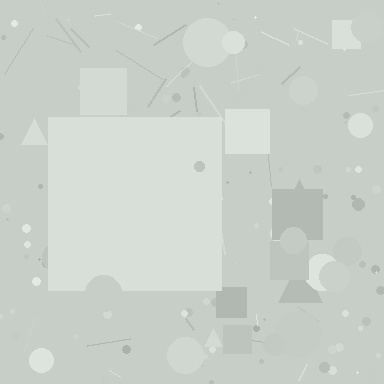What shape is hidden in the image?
A square is hidden in the image.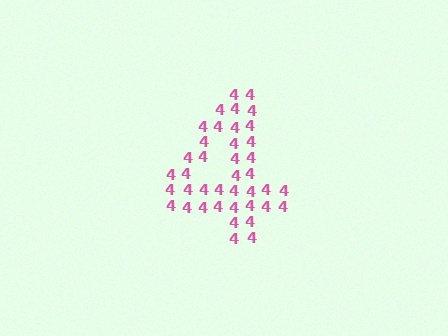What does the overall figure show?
The overall figure shows the digit 4.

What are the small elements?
The small elements are digit 4's.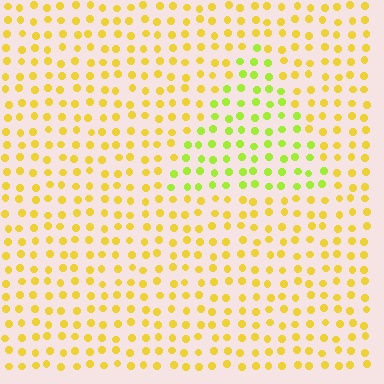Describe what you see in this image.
The image is filled with small yellow elements in a uniform arrangement. A triangle-shaped region is visible where the elements are tinted to a slightly different hue, forming a subtle color boundary.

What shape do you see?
I see a triangle.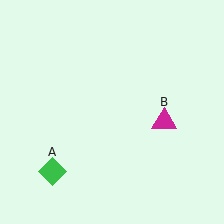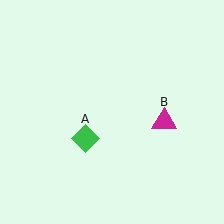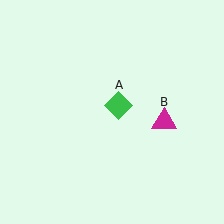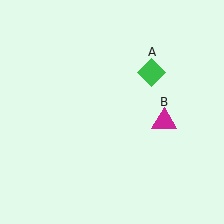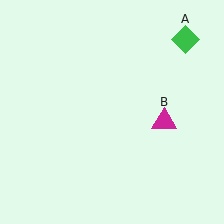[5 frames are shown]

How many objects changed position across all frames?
1 object changed position: green diamond (object A).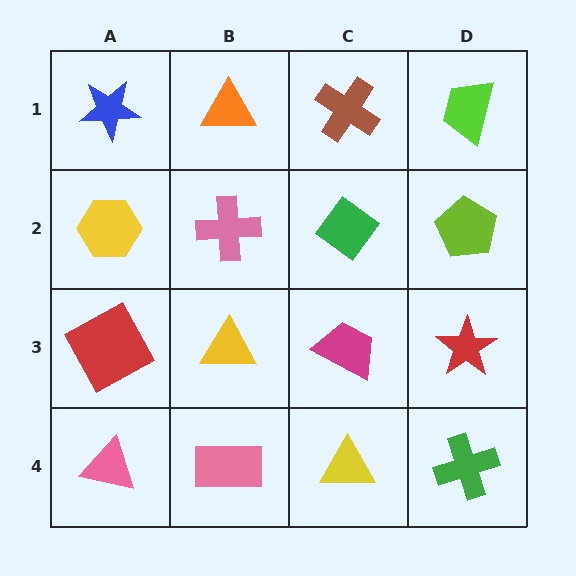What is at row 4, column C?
A yellow triangle.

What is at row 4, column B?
A pink rectangle.